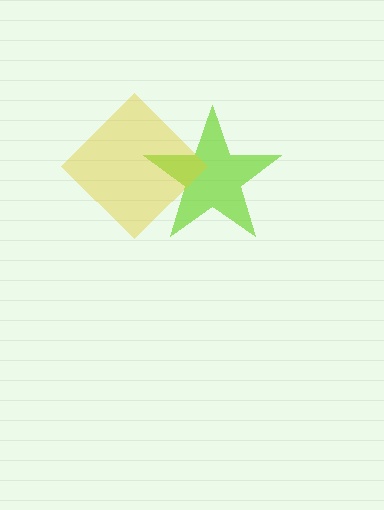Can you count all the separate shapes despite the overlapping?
Yes, there are 2 separate shapes.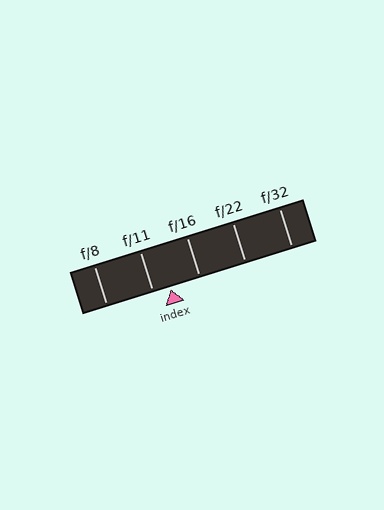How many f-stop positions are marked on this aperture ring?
There are 5 f-stop positions marked.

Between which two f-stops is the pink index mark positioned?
The index mark is between f/11 and f/16.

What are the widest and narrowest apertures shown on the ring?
The widest aperture shown is f/8 and the narrowest is f/32.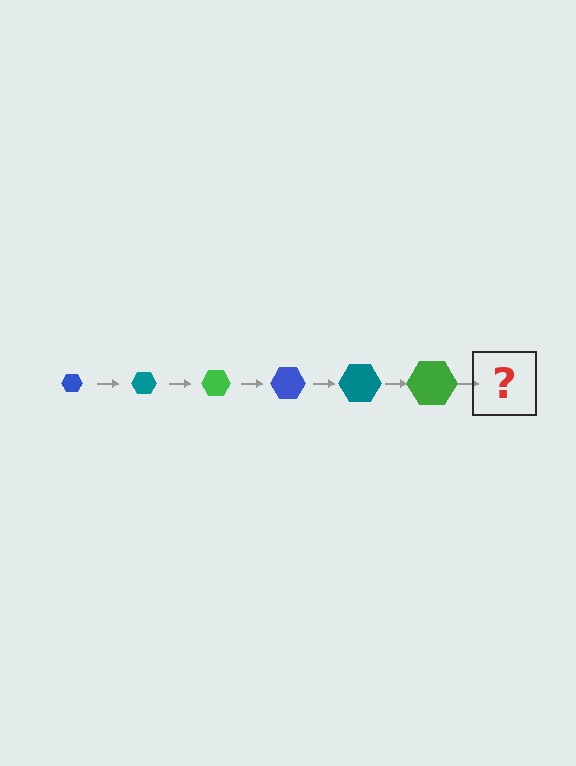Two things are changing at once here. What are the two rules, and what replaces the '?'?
The two rules are that the hexagon grows larger each step and the color cycles through blue, teal, and green. The '?' should be a blue hexagon, larger than the previous one.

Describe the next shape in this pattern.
It should be a blue hexagon, larger than the previous one.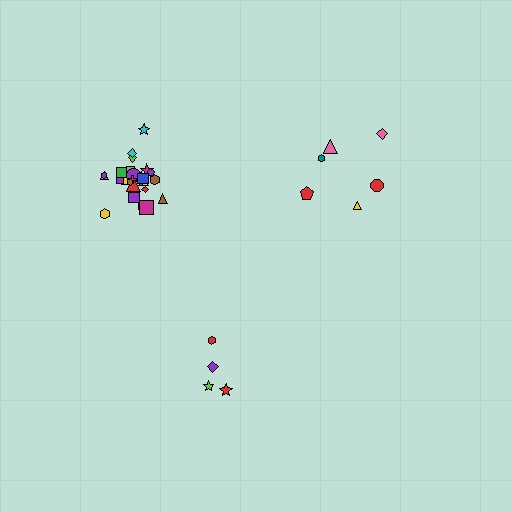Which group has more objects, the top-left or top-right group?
The top-left group.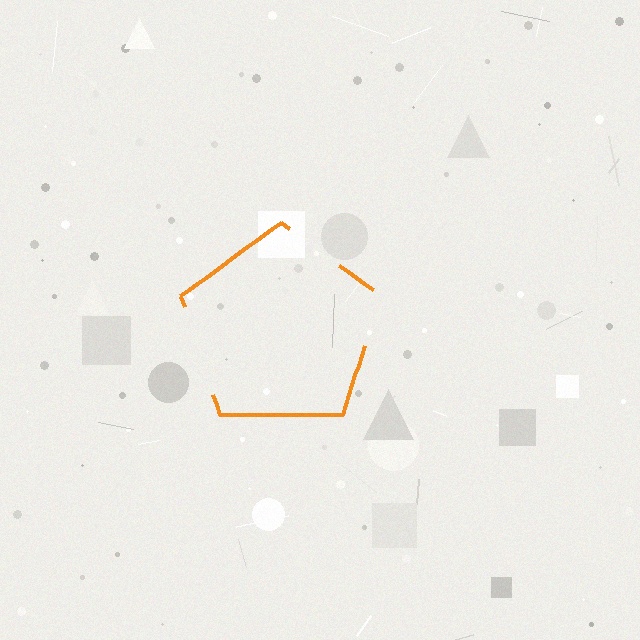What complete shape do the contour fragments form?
The contour fragments form a pentagon.